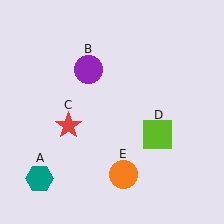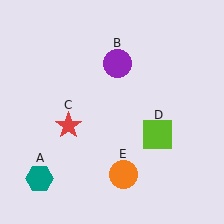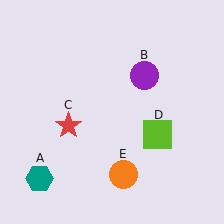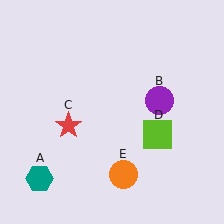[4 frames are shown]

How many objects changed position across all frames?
1 object changed position: purple circle (object B).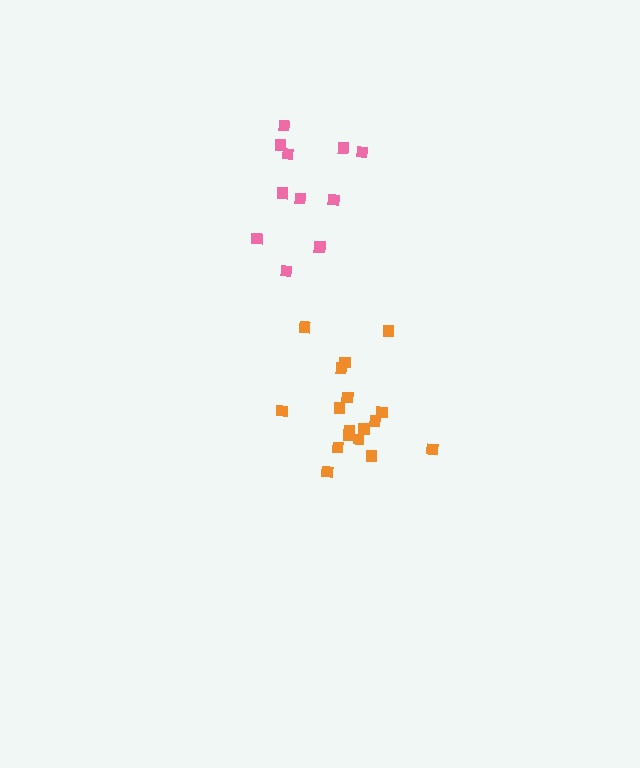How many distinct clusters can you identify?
There are 2 distinct clusters.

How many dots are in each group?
Group 1: 11 dots, Group 2: 17 dots (28 total).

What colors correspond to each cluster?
The clusters are colored: pink, orange.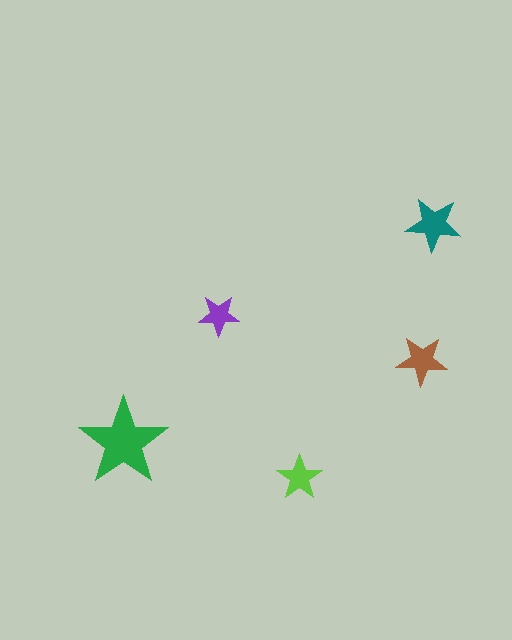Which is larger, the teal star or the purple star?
The teal one.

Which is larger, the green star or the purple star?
The green one.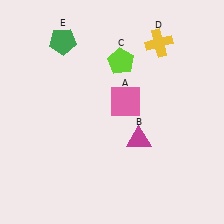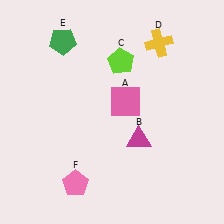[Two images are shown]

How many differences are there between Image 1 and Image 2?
There is 1 difference between the two images.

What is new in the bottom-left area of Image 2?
A pink pentagon (F) was added in the bottom-left area of Image 2.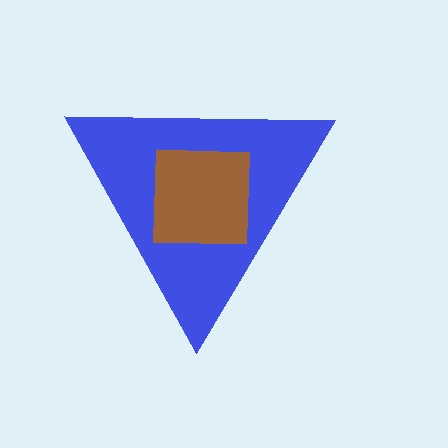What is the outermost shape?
The blue triangle.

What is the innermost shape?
The brown square.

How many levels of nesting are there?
2.